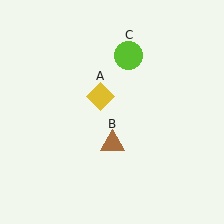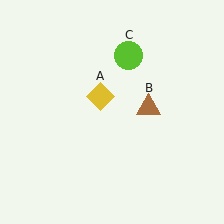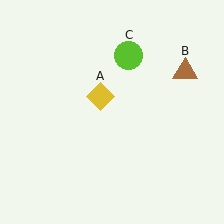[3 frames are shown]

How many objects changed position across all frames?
1 object changed position: brown triangle (object B).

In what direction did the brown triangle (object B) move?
The brown triangle (object B) moved up and to the right.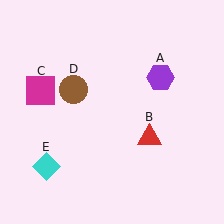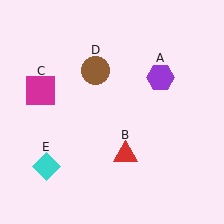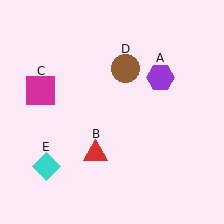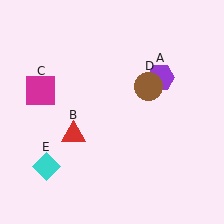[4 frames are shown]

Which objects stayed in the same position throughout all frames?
Purple hexagon (object A) and magenta square (object C) and cyan diamond (object E) remained stationary.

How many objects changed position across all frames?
2 objects changed position: red triangle (object B), brown circle (object D).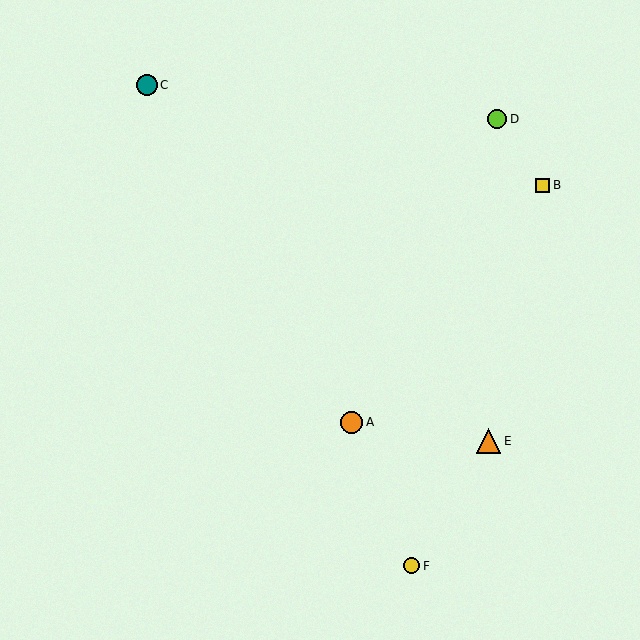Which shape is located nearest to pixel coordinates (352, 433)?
The orange circle (labeled A) at (352, 422) is nearest to that location.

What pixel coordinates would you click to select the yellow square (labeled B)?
Click at (543, 185) to select the yellow square B.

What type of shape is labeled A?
Shape A is an orange circle.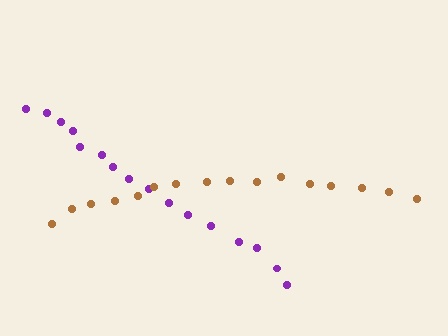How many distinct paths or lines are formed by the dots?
There are 2 distinct paths.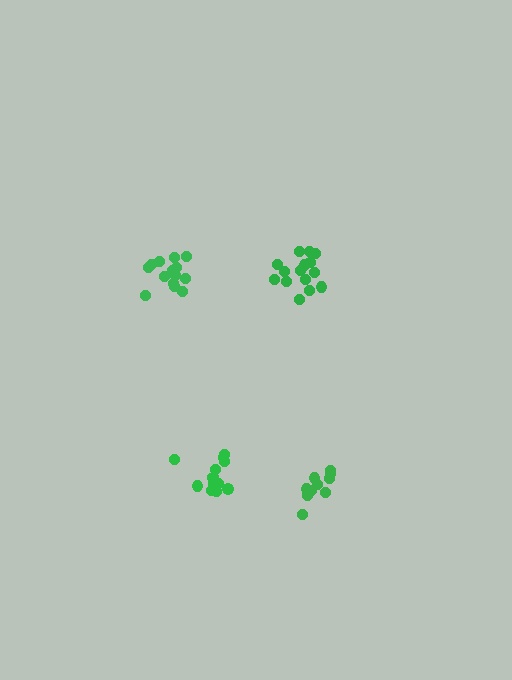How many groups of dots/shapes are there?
There are 4 groups.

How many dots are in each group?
Group 1: 13 dots, Group 2: 11 dots, Group 3: 14 dots, Group 4: 15 dots (53 total).